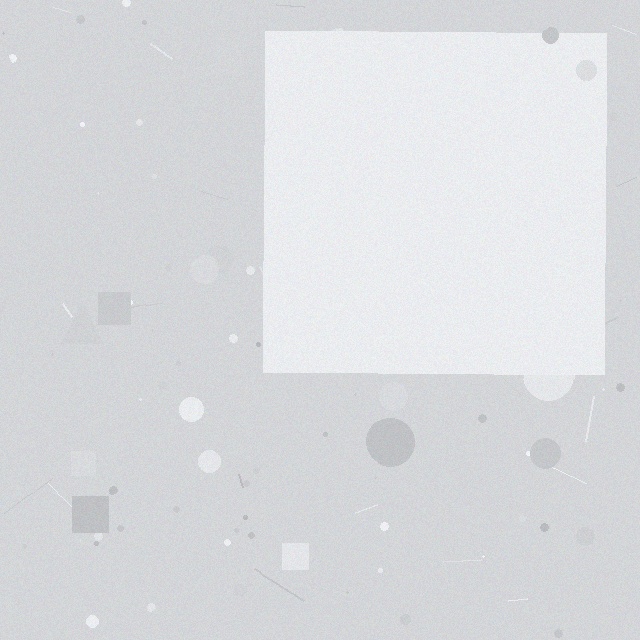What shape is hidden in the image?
A square is hidden in the image.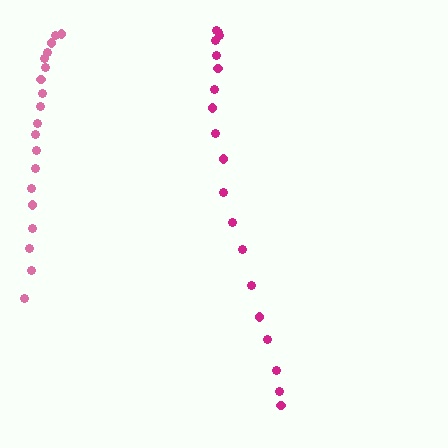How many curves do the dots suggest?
There are 2 distinct paths.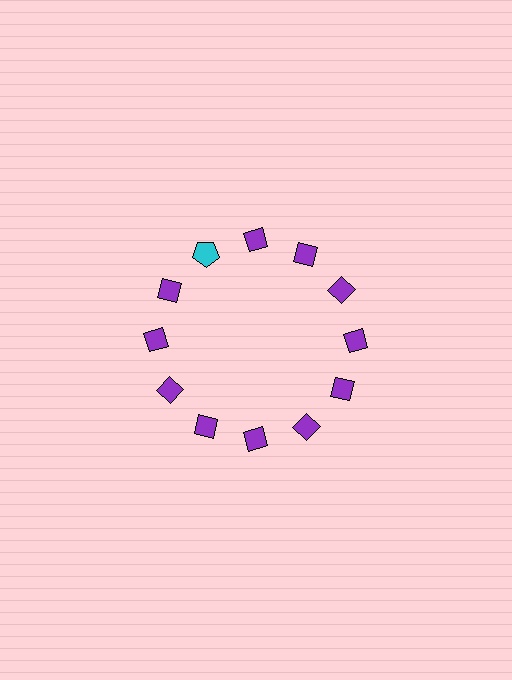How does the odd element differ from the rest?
It differs in both color (cyan instead of purple) and shape (pentagon instead of diamond).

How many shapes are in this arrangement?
There are 12 shapes arranged in a ring pattern.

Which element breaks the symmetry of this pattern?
The cyan pentagon at roughly the 11 o'clock position breaks the symmetry. All other shapes are purple diamonds.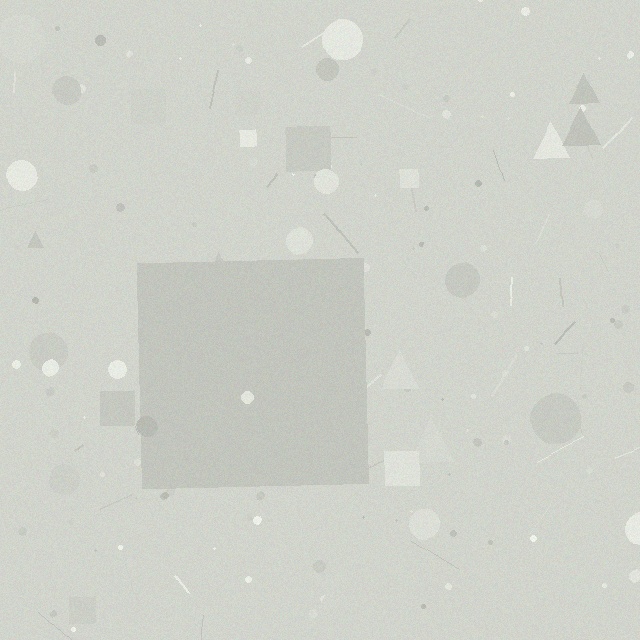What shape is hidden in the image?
A square is hidden in the image.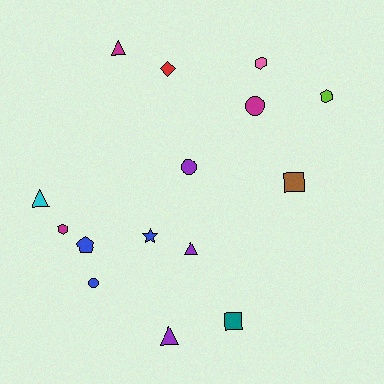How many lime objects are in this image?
There is 1 lime object.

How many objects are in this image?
There are 15 objects.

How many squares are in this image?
There are 2 squares.